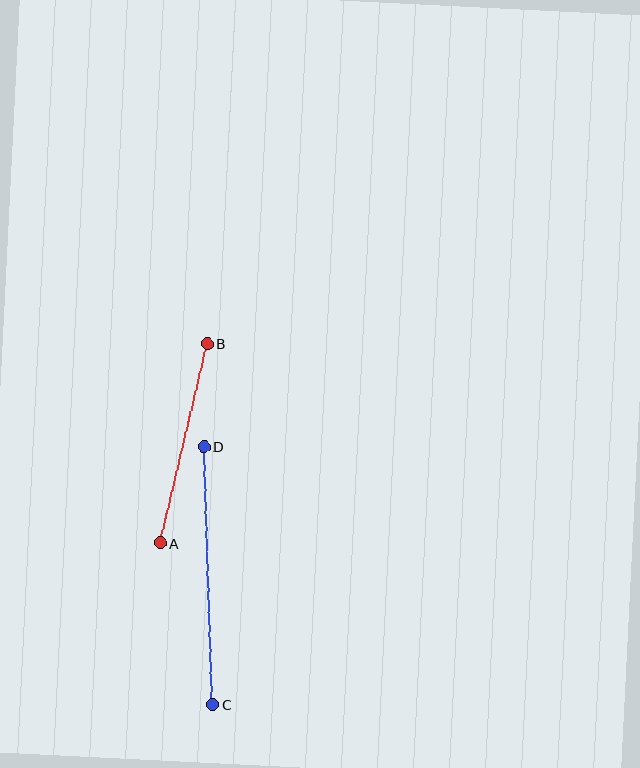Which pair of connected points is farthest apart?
Points C and D are farthest apart.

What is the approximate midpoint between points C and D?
The midpoint is at approximately (208, 575) pixels.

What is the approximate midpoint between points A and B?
The midpoint is at approximately (184, 443) pixels.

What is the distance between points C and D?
The distance is approximately 258 pixels.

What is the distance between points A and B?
The distance is approximately 205 pixels.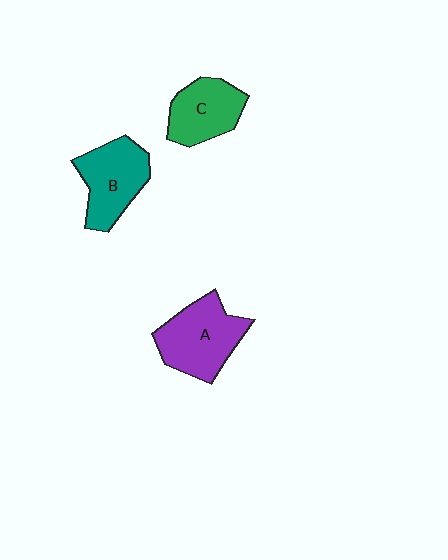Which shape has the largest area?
Shape A (purple).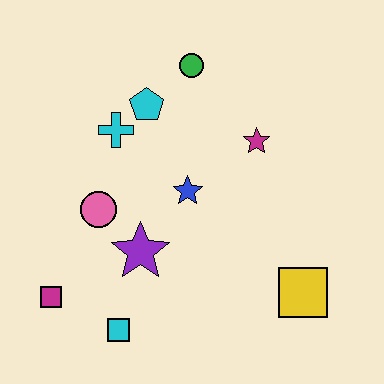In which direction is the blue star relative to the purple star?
The blue star is above the purple star.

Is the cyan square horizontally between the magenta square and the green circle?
Yes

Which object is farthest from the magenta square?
The green circle is farthest from the magenta square.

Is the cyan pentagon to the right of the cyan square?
Yes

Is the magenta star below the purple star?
No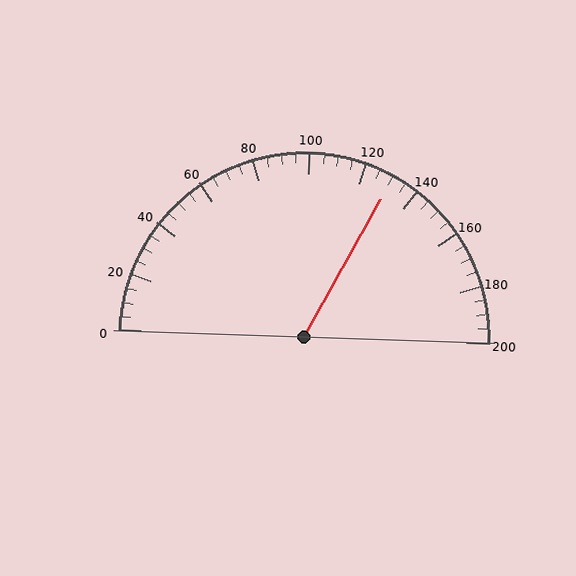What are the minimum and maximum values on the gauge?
The gauge ranges from 0 to 200.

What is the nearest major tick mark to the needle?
The nearest major tick mark is 120.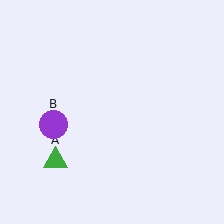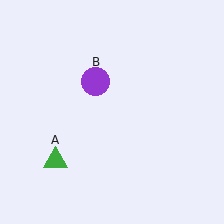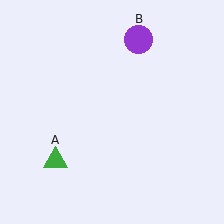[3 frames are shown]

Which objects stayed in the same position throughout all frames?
Green triangle (object A) remained stationary.